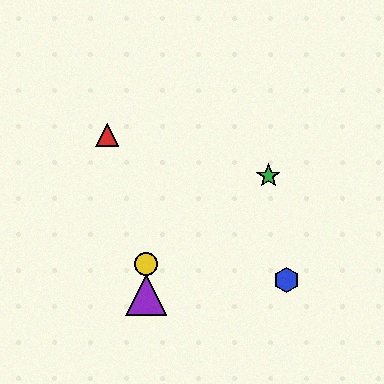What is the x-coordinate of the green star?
The green star is at x≈268.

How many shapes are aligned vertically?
2 shapes (the yellow circle, the purple triangle) are aligned vertically.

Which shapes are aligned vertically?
The yellow circle, the purple triangle are aligned vertically.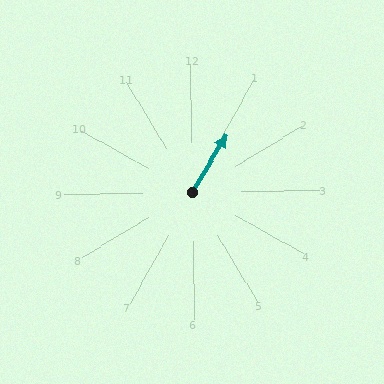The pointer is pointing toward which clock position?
Roughly 1 o'clock.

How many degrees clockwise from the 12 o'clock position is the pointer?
Approximately 32 degrees.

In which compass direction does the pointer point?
Northeast.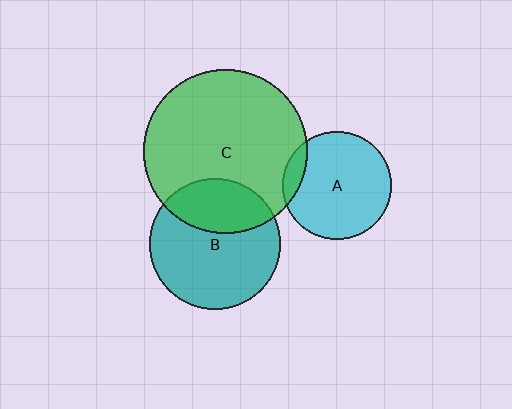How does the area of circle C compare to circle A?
Approximately 2.3 times.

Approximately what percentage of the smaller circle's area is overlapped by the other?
Approximately 30%.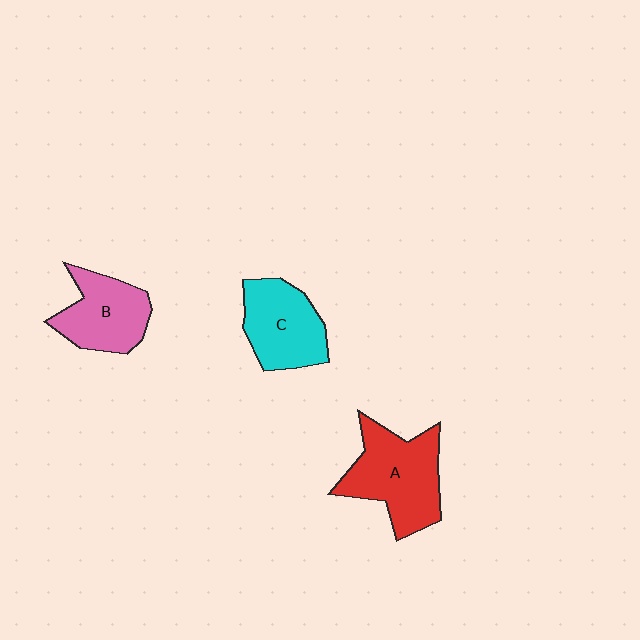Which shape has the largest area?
Shape A (red).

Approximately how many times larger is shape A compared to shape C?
Approximately 1.3 times.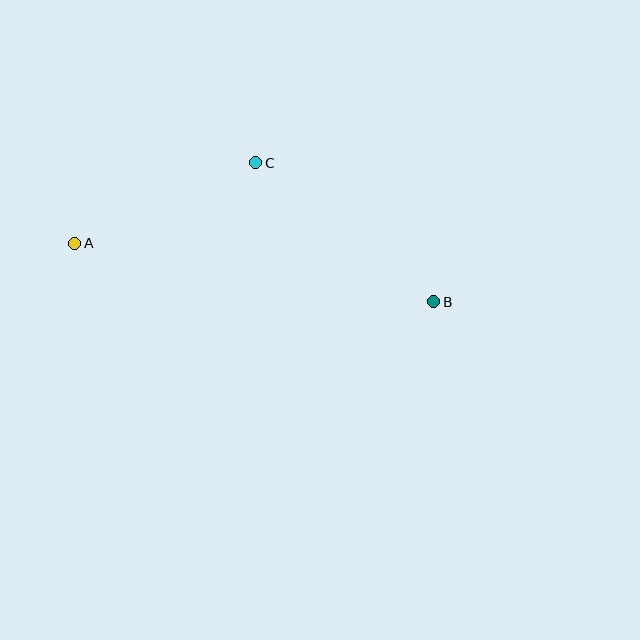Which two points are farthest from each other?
Points A and B are farthest from each other.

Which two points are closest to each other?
Points A and C are closest to each other.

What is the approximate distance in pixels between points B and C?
The distance between B and C is approximately 226 pixels.